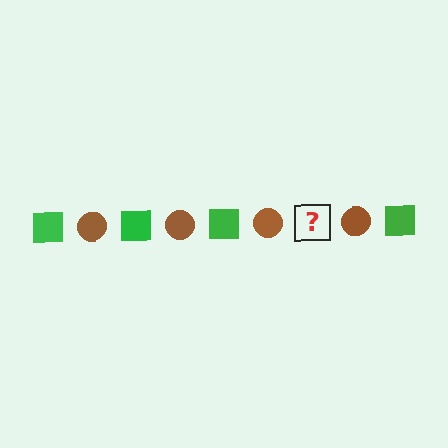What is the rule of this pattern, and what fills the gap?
The rule is that the pattern alternates between green square and brown circle. The gap should be filled with a green square.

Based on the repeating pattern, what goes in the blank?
The blank should be a green square.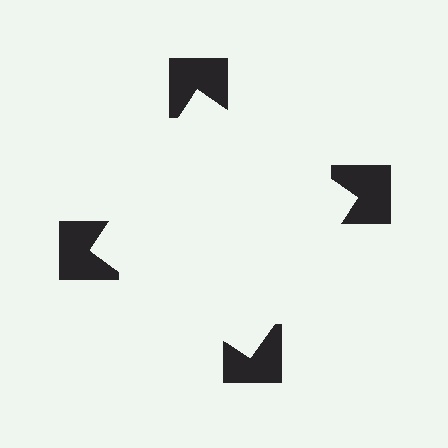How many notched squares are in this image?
There are 4 — one at each vertex of the illusory square.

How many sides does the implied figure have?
4 sides.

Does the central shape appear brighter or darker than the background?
It typically appears slightly brighter than the background, even though no actual brightness change is drawn.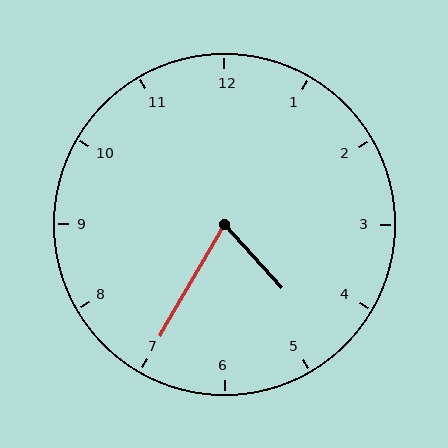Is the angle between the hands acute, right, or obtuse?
It is acute.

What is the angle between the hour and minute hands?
Approximately 72 degrees.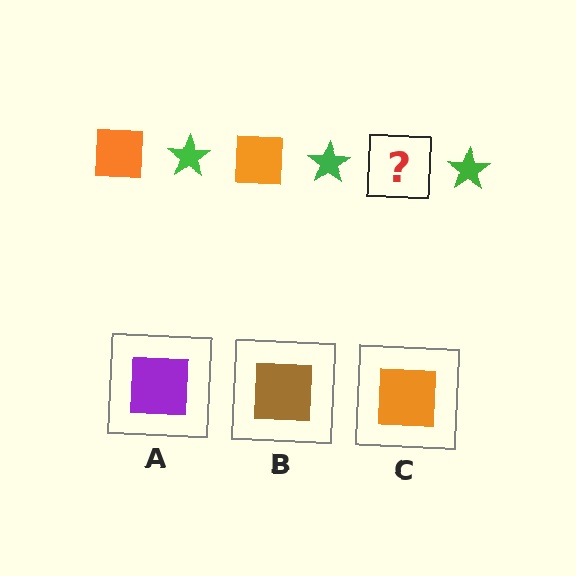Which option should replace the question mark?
Option C.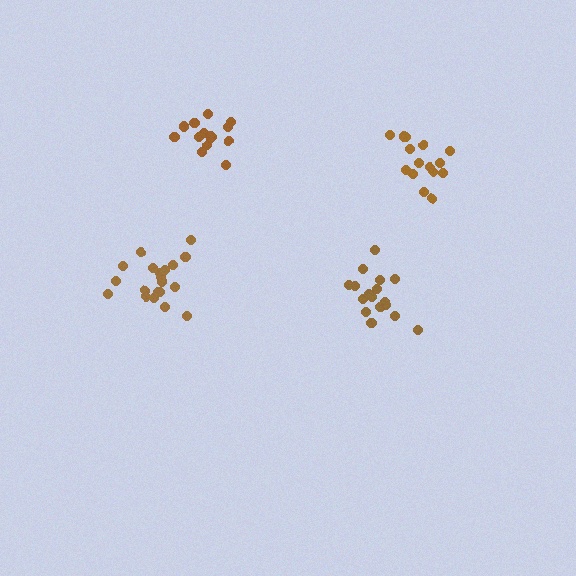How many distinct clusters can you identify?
There are 4 distinct clusters.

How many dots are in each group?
Group 1: 15 dots, Group 2: 20 dots, Group 3: 17 dots, Group 4: 15 dots (67 total).